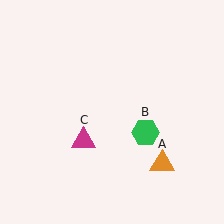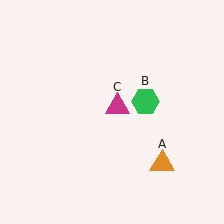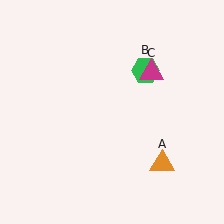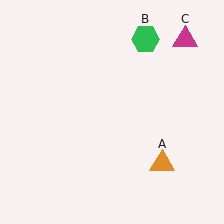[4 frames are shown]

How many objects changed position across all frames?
2 objects changed position: green hexagon (object B), magenta triangle (object C).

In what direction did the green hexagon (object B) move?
The green hexagon (object B) moved up.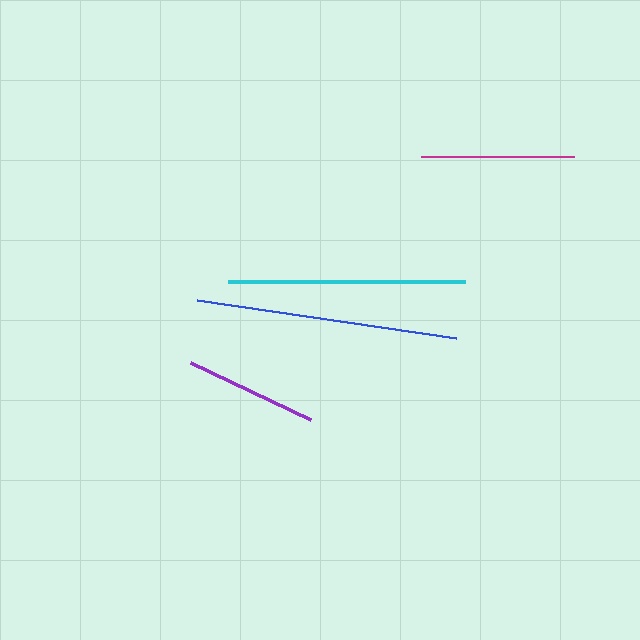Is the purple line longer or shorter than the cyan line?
The cyan line is longer than the purple line.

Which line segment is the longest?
The blue line is the longest at approximately 261 pixels.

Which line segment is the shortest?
The purple line is the shortest at approximately 133 pixels.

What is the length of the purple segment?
The purple segment is approximately 133 pixels long.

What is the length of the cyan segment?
The cyan segment is approximately 238 pixels long.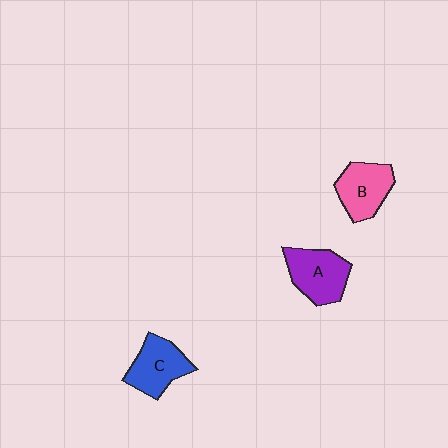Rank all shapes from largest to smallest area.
From largest to smallest: A (purple), C (blue), B (pink).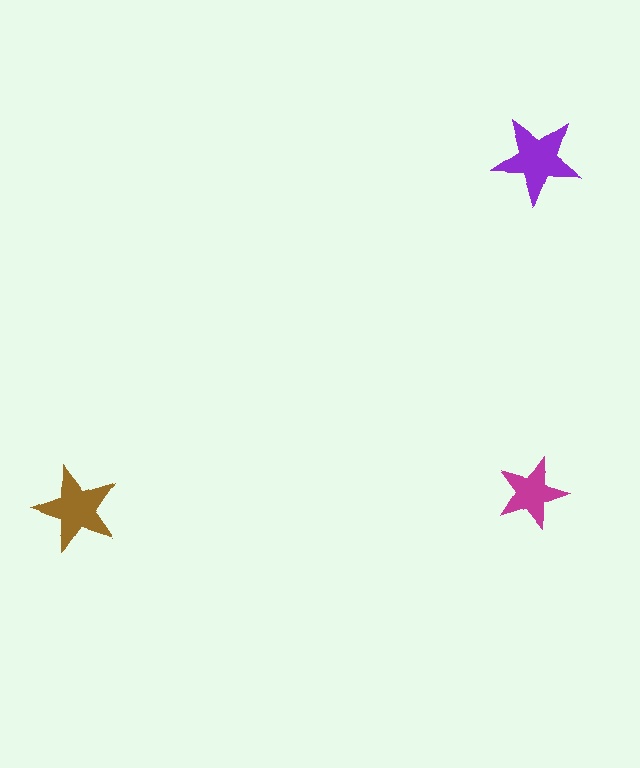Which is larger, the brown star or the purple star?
The purple one.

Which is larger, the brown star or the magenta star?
The brown one.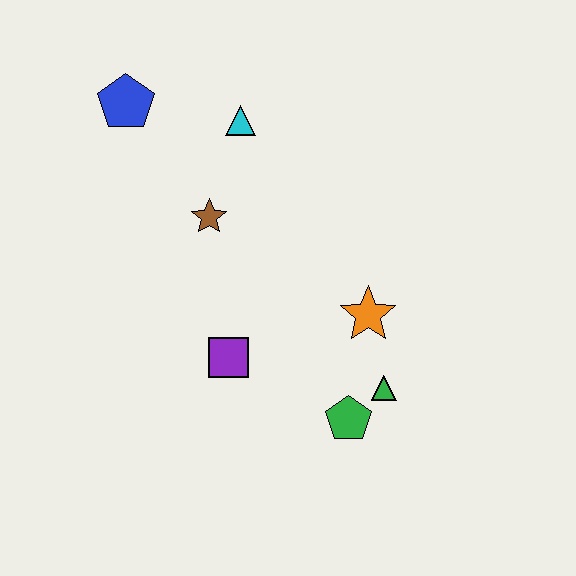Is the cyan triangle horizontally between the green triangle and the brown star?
Yes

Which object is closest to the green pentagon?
The green triangle is closest to the green pentagon.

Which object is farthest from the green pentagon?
The blue pentagon is farthest from the green pentagon.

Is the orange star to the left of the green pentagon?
No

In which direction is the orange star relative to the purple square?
The orange star is to the right of the purple square.